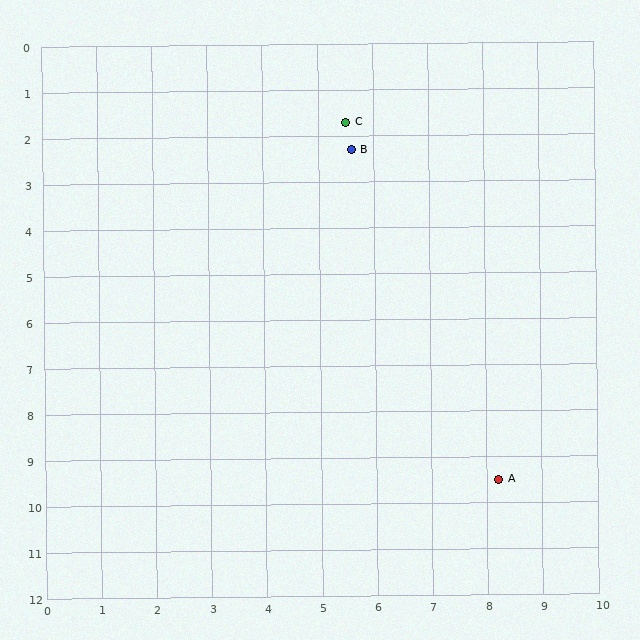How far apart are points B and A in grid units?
Points B and A are about 7.7 grid units apart.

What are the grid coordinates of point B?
Point B is at approximately (5.6, 2.3).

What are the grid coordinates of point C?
Point C is at approximately (5.5, 1.7).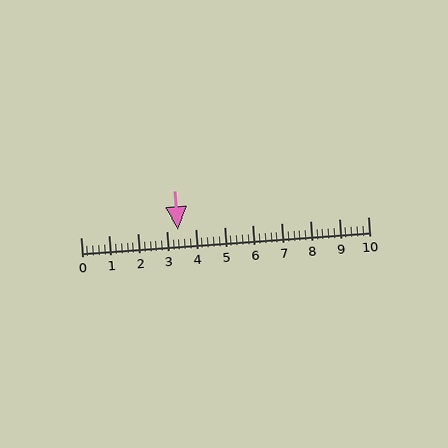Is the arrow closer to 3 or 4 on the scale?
The arrow is closer to 3.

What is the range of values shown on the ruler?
The ruler shows values from 0 to 10.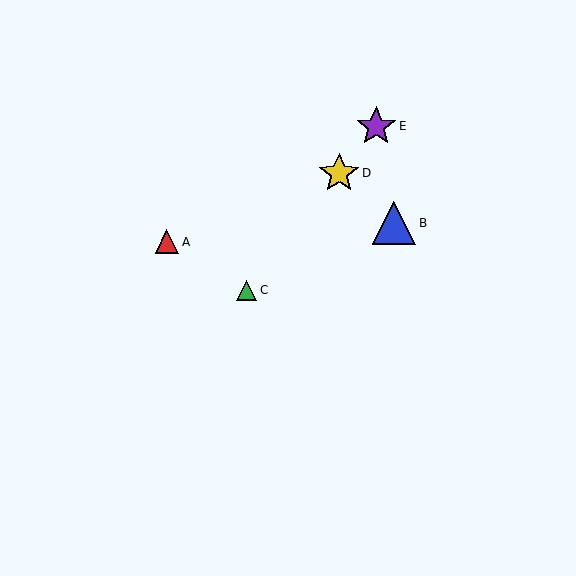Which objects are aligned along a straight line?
Objects C, D, E are aligned along a straight line.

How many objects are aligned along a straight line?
3 objects (C, D, E) are aligned along a straight line.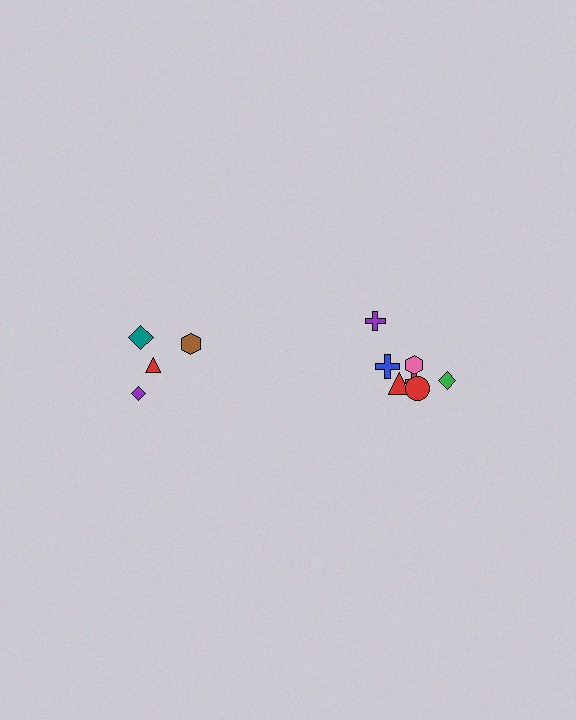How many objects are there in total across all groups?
There are 11 objects.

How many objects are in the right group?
There are 7 objects.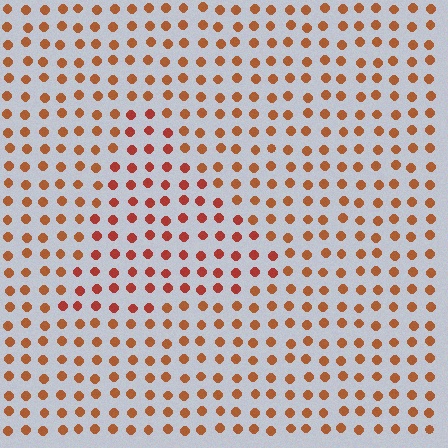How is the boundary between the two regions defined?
The boundary is defined purely by a slight shift in hue (about 19 degrees). Spacing, size, and orientation are identical on both sides.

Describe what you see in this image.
The image is filled with small brown elements in a uniform arrangement. A triangle-shaped region is visible where the elements are tinted to a slightly different hue, forming a subtle color boundary.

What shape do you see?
I see a triangle.